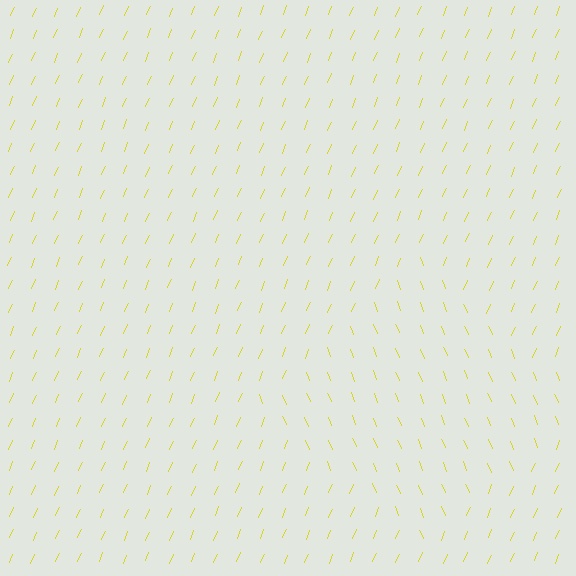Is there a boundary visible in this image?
Yes, there is a texture boundary formed by a change in line orientation.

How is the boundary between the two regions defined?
The boundary is defined purely by a change in line orientation (approximately 45 degrees difference). All lines are the same color and thickness.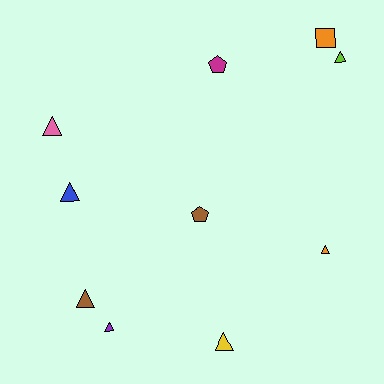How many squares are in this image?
There is 1 square.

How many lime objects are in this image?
There is 1 lime object.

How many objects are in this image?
There are 10 objects.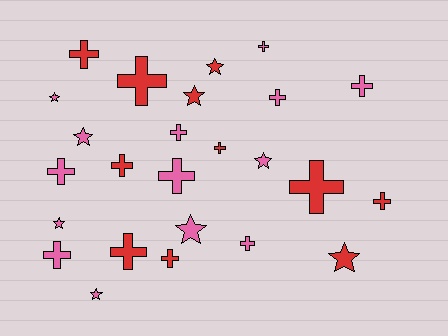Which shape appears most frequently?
Cross, with 16 objects.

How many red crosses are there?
There are 8 red crosses.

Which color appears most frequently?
Pink, with 14 objects.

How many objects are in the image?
There are 25 objects.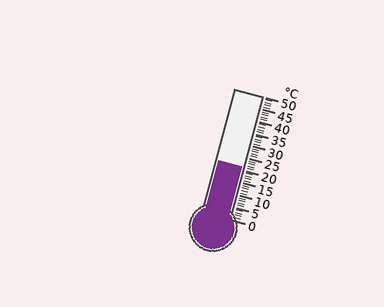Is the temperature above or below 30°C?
The temperature is below 30°C.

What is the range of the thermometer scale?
The thermometer scale ranges from 0°C to 50°C.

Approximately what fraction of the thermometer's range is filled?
The thermometer is filled to approximately 40% of its range.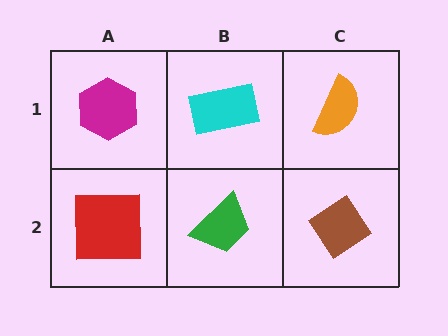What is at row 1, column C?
An orange semicircle.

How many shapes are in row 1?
3 shapes.